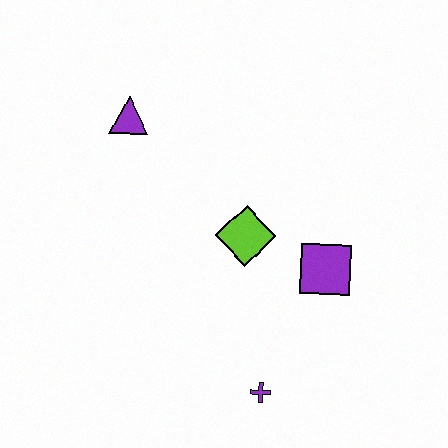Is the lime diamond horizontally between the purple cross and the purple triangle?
Yes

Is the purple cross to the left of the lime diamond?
No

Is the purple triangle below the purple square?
No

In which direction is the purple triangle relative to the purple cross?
The purple triangle is above the purple cross.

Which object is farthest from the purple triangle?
The purple cross is farthest from the purple triangle.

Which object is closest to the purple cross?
The purple square is closest to the purple cross.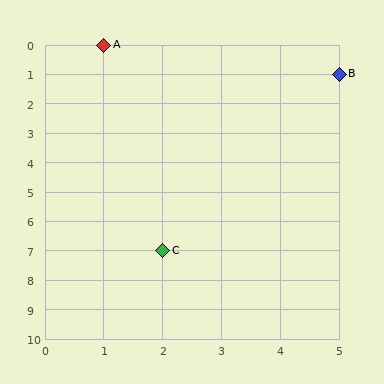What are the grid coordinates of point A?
Point A is at grid coordinates (1, 0).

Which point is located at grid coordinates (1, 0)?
Point A is at (1, 0).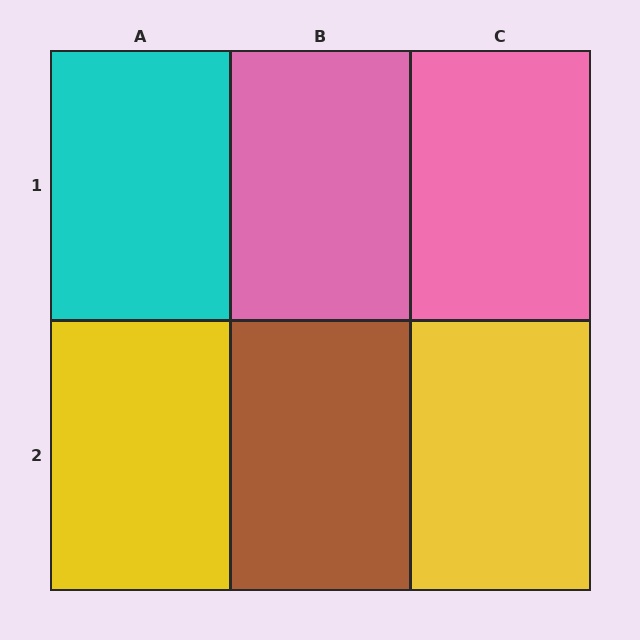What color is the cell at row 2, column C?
Yellow.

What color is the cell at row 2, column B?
Brown.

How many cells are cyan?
1 cell is cyan.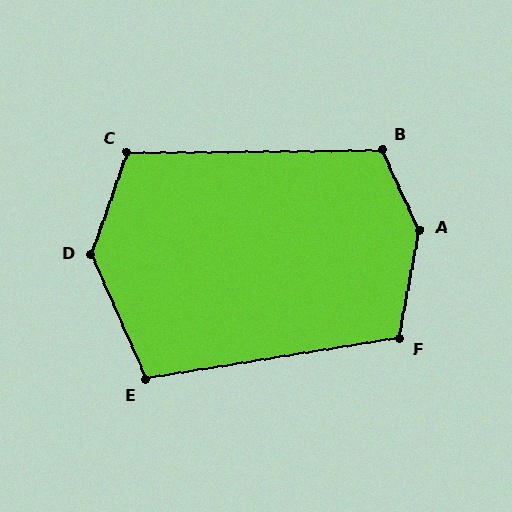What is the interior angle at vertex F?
Approximately 110 degrees (obtuse).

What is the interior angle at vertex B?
Approximately 114 degrees (obtuse).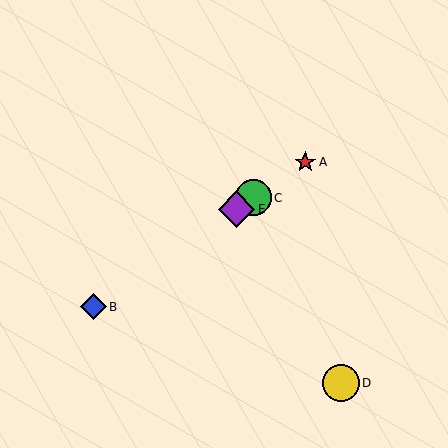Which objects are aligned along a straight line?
Objects A, B, C, E are aligned along a straight line.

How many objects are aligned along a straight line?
4 objects (A, B, C, E) are aligned along a straight line.